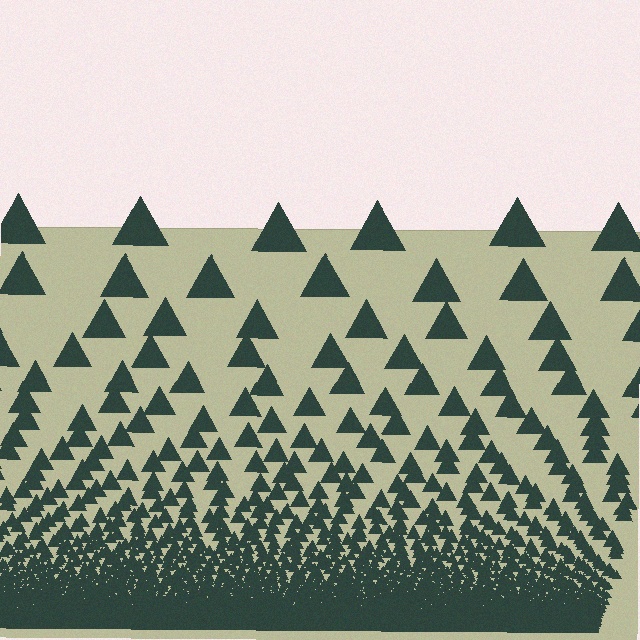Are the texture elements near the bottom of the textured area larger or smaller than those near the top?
Smaller. The gradient is inverted — elements near the bottom are smaller and denser.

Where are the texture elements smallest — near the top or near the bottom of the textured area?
Near the bottom.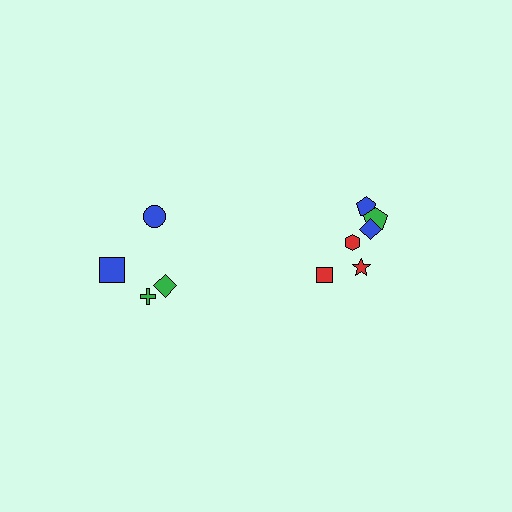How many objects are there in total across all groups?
There are 10 objects.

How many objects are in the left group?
There are 4 objects.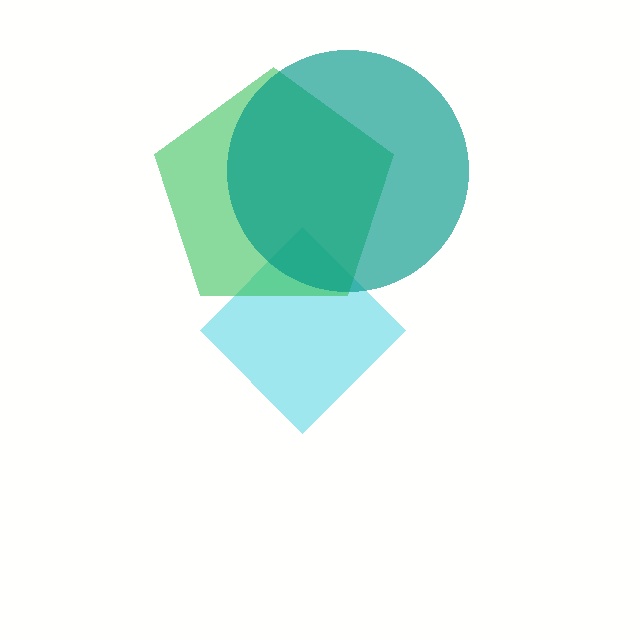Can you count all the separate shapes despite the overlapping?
Yes, there are 3 separate shapes.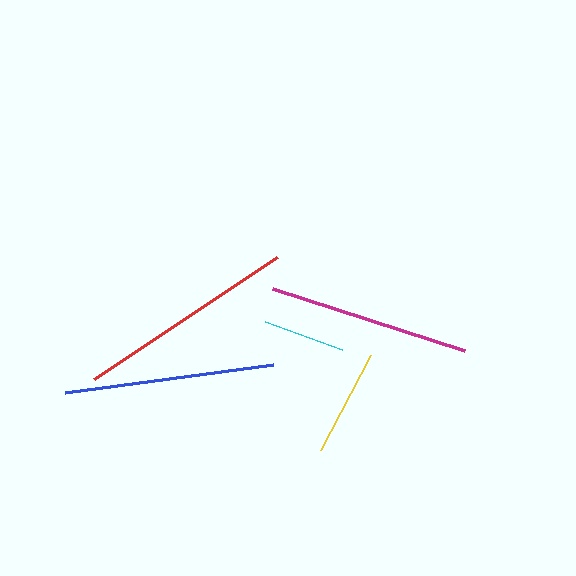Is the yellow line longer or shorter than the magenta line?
The magenta line is longer than the yellow line.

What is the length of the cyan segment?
The cyan segment is approximately 82 pixels long.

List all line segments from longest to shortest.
From longest to shortest: red, blue, magenta, yellow, cyan.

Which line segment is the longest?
The red line is the longest at approximately 220 pixels.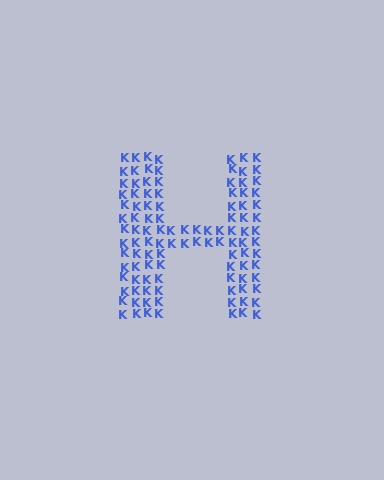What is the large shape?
The large shape is the letter H.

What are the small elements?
The small elements are letter K's.